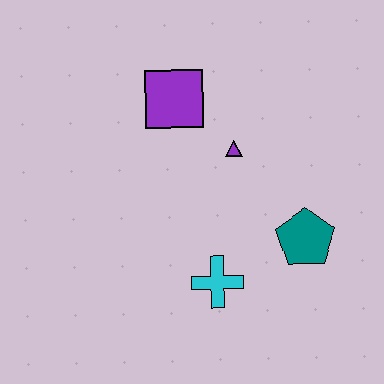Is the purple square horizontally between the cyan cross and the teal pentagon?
No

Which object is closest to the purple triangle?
The purple square is closest to the purple triangle.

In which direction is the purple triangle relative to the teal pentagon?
The purple triangle is above the teal pentagon.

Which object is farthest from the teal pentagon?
The purple square is farthest from the teal pentagon.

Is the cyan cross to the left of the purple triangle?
Yes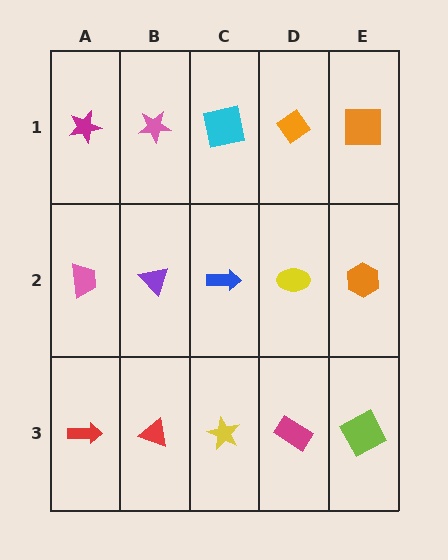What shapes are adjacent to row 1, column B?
A purple triangle (row 2, column B), a magenta star (row 1, column A), a cyan square (row 1, column C).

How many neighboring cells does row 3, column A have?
2.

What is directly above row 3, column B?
A purple triangle.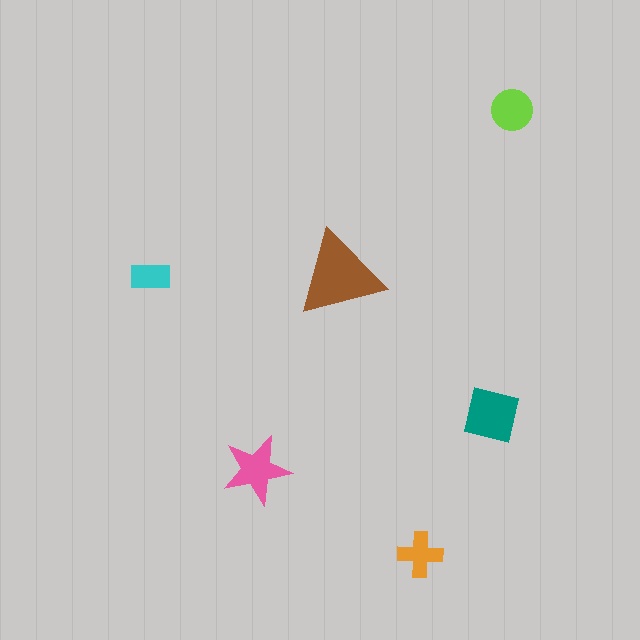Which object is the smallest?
The cyan rectangle.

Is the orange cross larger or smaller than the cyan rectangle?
Larger.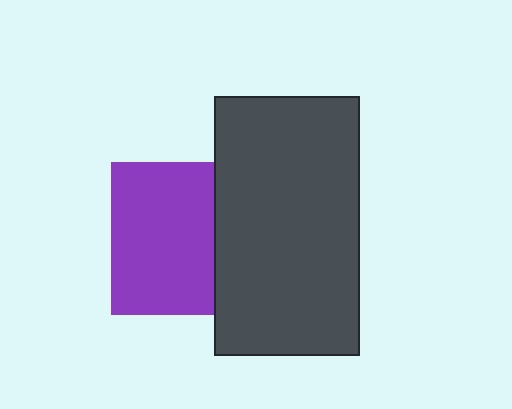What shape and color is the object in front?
The object in front is a dark gray rectangle.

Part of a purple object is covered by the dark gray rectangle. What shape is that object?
It is a square.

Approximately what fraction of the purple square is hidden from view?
Roughly 33% of the purple square is hidden behind the dark gray rectangle.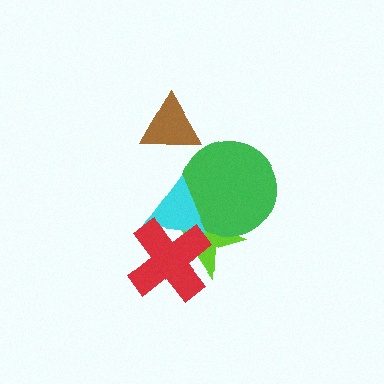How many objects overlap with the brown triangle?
0 objects overlap with the brown triangle.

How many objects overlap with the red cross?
2 objects overlap with the red cross.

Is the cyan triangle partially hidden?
Yes, it is partially covered by another shape.